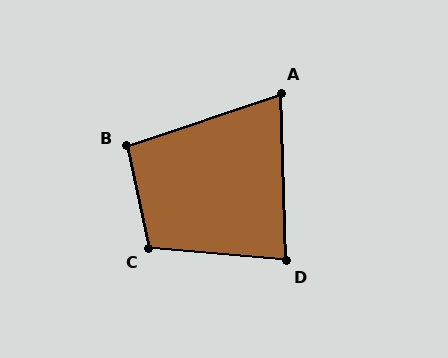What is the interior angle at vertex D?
Approximately 83 degrees (acute).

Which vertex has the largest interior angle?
C, at approximately 107 degrees.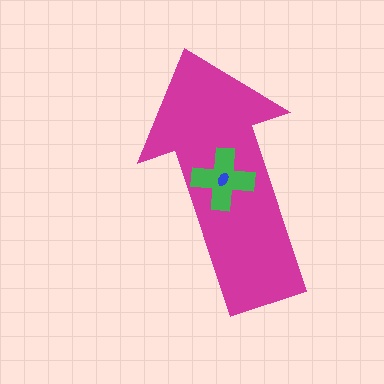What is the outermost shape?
The magenta arrow.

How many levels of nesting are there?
3.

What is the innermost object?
The blue ellipse.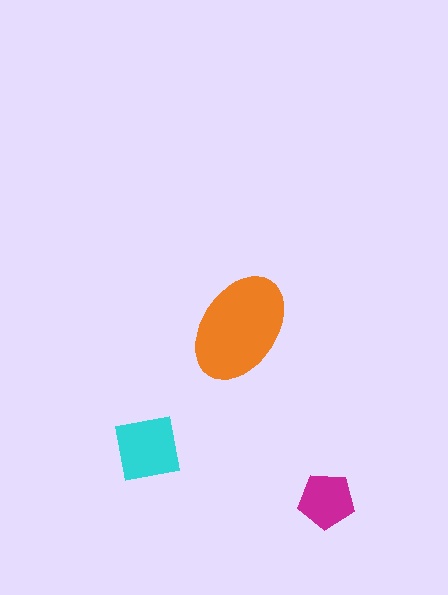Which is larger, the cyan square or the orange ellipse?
The orange ellipse.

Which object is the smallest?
The magenta pentagon.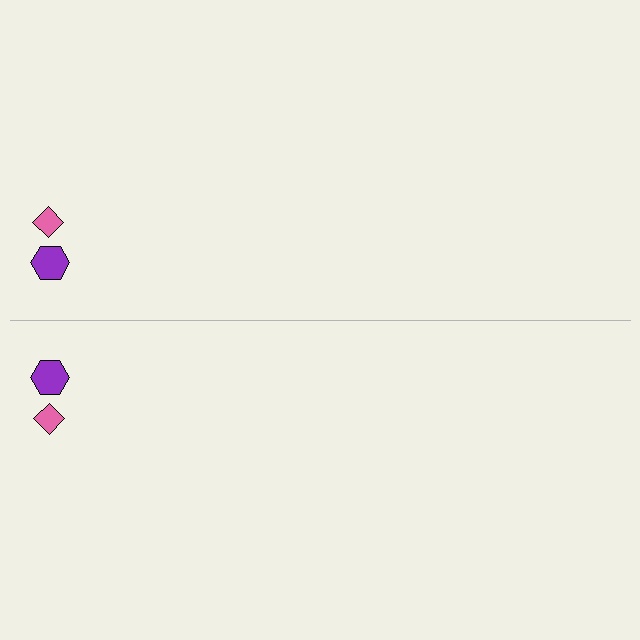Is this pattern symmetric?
Yes, this pattern has bilateral (reflection) symmetry.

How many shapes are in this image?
There are 4 shapes in this image.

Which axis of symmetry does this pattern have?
The pattern has a horizontal axis of symmetry running through the center of the image.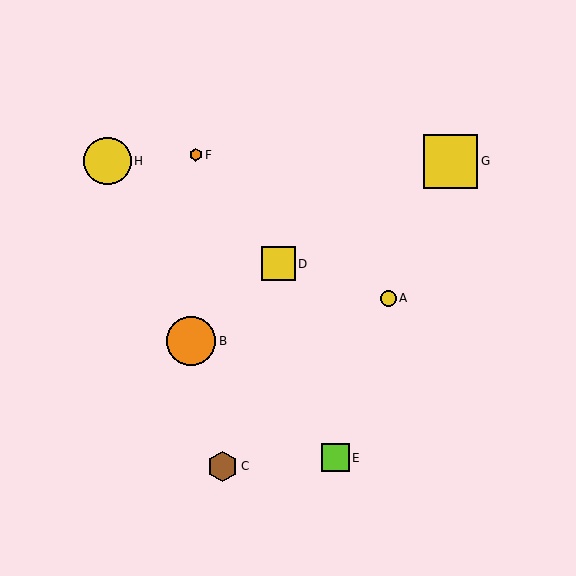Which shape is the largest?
The yellow square (labeled G) is the largest.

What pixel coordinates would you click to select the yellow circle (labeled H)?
Click at (107, 161) to select the yellow circle H.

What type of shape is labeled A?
Shape A is a yellow circle.